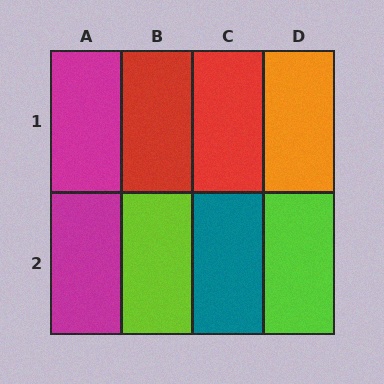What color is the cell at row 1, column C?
Red.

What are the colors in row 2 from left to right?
Magenta, lime, teal, lime.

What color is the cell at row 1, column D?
Orange.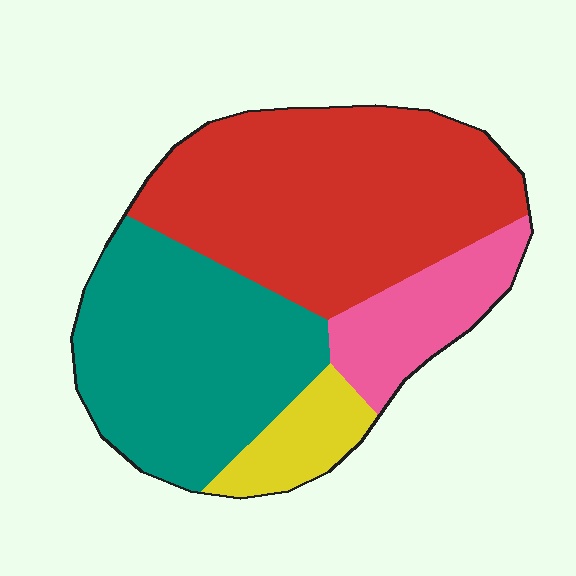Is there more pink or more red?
Red.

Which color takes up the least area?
Yellow, at roughly 10%.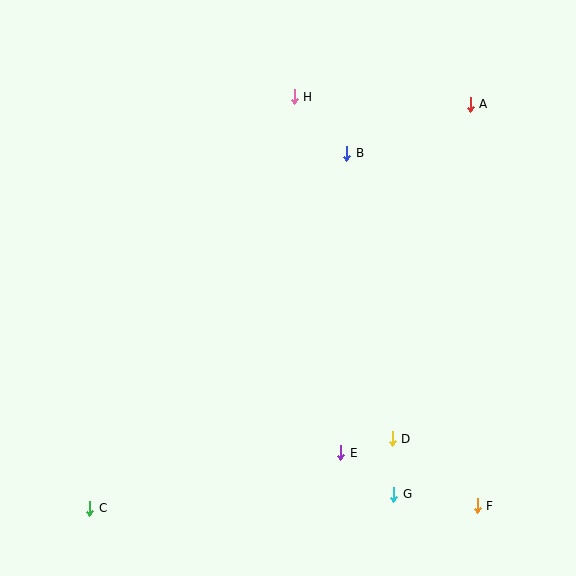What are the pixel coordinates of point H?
Point H is at (294, 97).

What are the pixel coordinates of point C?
Point C is at (90, 508).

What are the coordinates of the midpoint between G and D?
The midpoint between G and D is at (393, 466).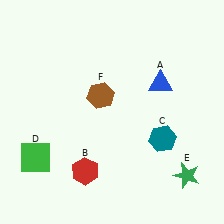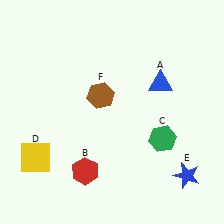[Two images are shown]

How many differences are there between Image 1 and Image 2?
There are 3 differences between the two images.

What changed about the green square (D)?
In Image 1, D is green. In Image 2, it changed to yellow.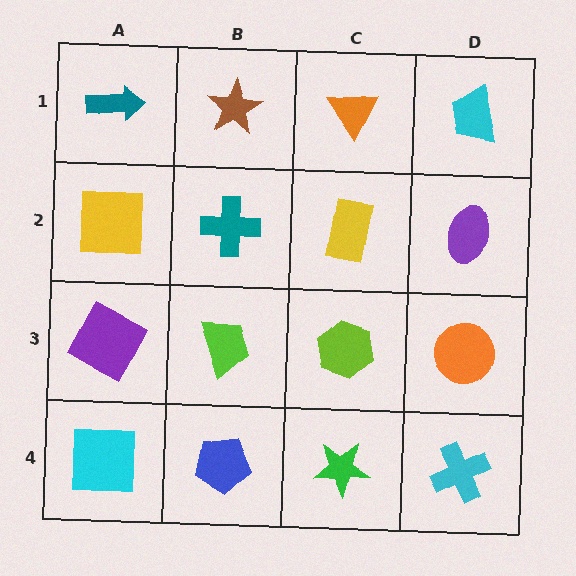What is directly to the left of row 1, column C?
A brown star.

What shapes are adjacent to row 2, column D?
A cyan trapezoid (row 1, column D), an orange circle (row 3, column D), a yellow rectangle (row 2, column C).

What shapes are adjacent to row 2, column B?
A brown star (row 1, column B), a lime trapezoid (row 3, column B), a yellow square (row 2, column A), a yellow rectangle (row 2, column C).